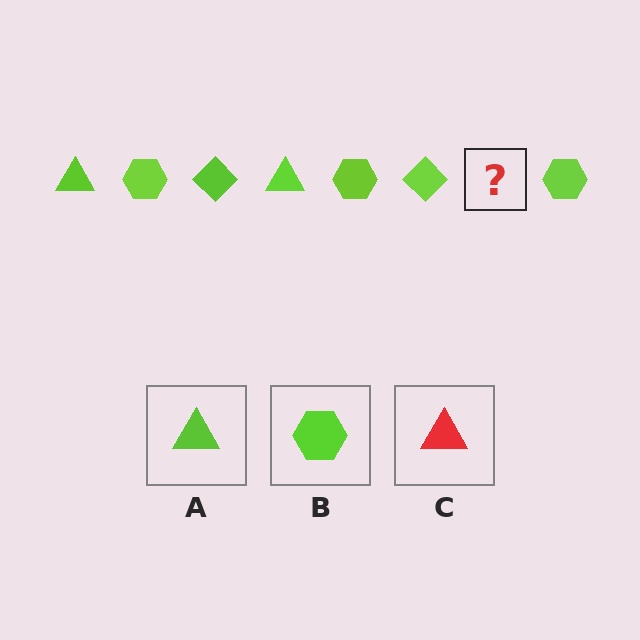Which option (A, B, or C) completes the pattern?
A.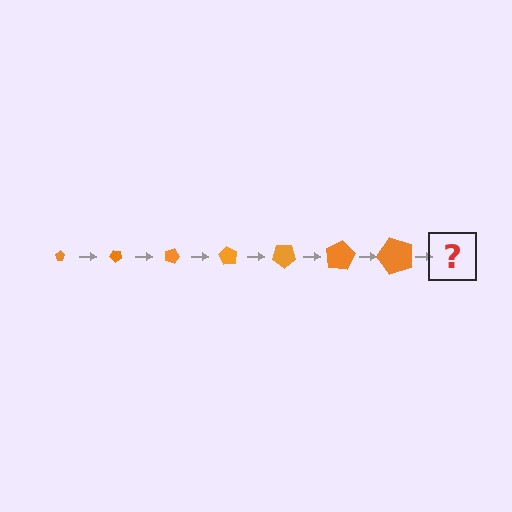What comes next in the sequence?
The next element should be a pentagon, larger than the previous one and rotated 315 degrees from the start.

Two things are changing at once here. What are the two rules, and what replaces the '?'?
The two rules are that the pentagon grows larger each step and it rotates 45 degrees each step. The '?' should be a pentagon, larger than the previous one and rotated 315 degrees from the start.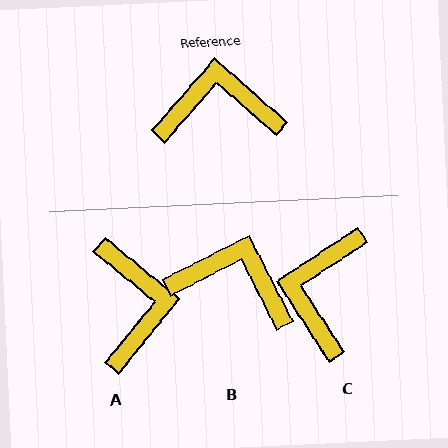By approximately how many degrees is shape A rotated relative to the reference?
Approximately 88 degrees clockwise.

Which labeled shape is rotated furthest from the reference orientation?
A, about 88 degrees away.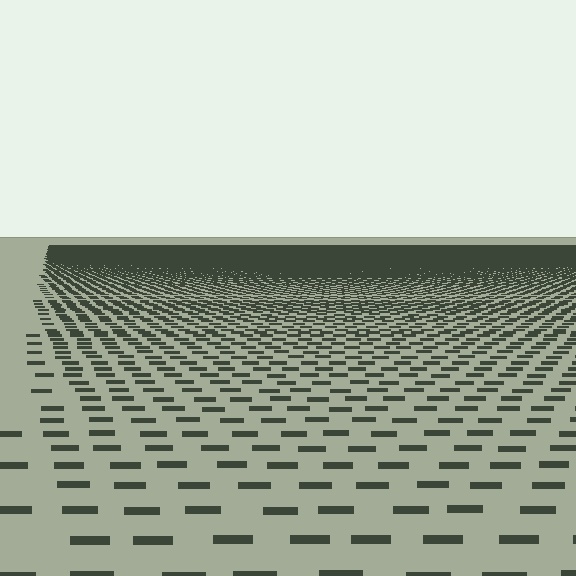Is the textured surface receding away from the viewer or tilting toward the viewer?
The surface is receding away from the viewer. Texture elements get smaller and denser toward the top.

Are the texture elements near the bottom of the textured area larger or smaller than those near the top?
Larger. Near the bottom, elements are closer to the viewer and appear at a bigger on-screen size.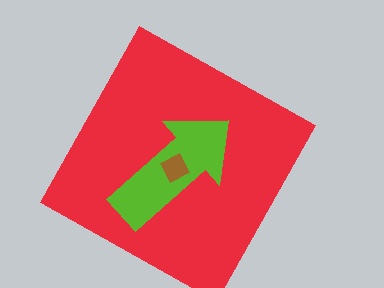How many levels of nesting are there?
3.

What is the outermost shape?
The red square.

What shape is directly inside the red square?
The lime arrow.